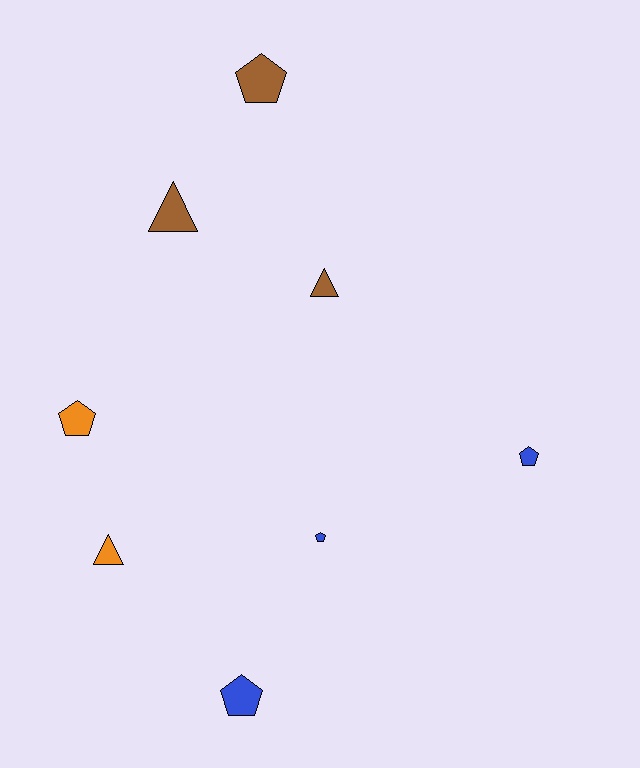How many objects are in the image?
There are 8 objects.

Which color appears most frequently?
Brown, with 3 objects.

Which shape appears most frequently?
Pentagon, with 5 objects.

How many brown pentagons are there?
There is 1 brown pentagon.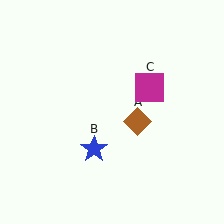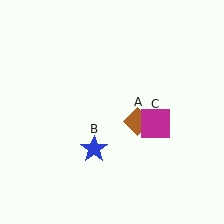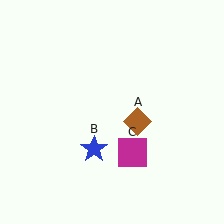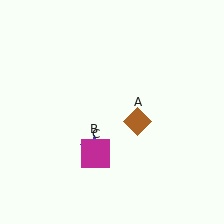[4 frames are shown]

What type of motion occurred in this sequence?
The magenta square (object C) rotated clockwise around the center of the scene.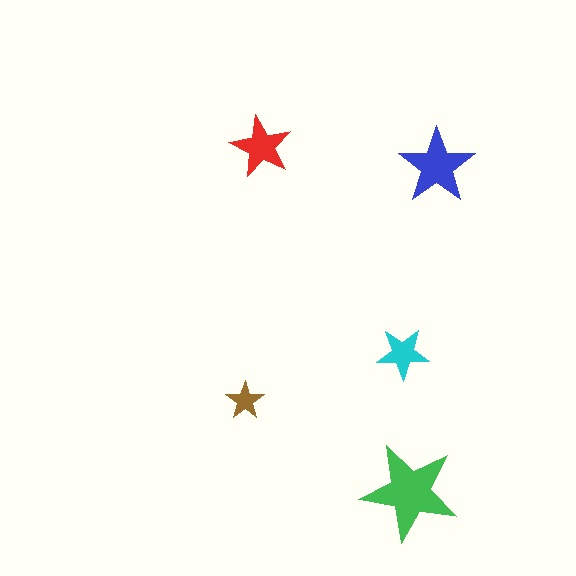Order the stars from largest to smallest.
the green one, the blue one, the red one, the cyan one, the brown one.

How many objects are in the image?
There are 5 objects in the image.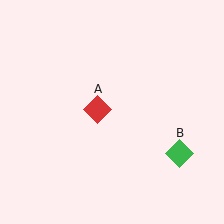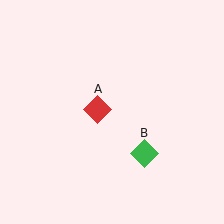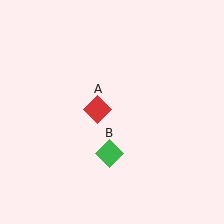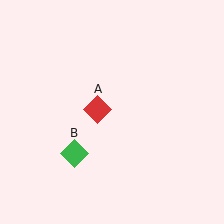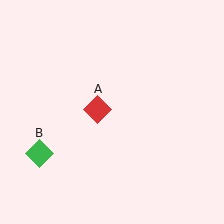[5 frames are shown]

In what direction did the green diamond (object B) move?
The green diamond (object B) moved left.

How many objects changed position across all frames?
1 object changed position: green diamond (object B).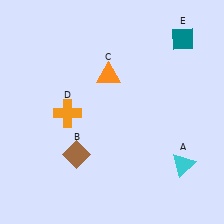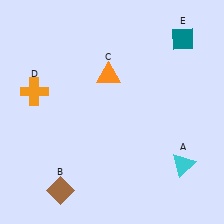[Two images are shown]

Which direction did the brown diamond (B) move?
The brown diamond (B) moved down.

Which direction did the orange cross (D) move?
The orange cross (D) moved left.